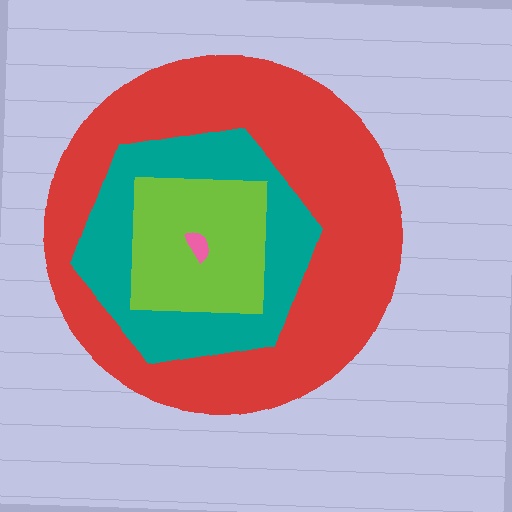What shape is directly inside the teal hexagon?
The lime square.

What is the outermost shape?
The red circle.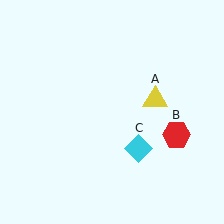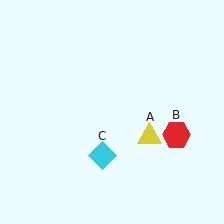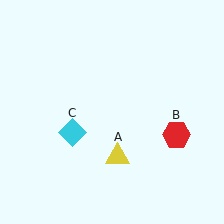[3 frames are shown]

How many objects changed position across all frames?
2 objects changed position: yellow triangle (object A), cyan diamond (object C).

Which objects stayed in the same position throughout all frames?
Red hexagon (object B) remained stationary.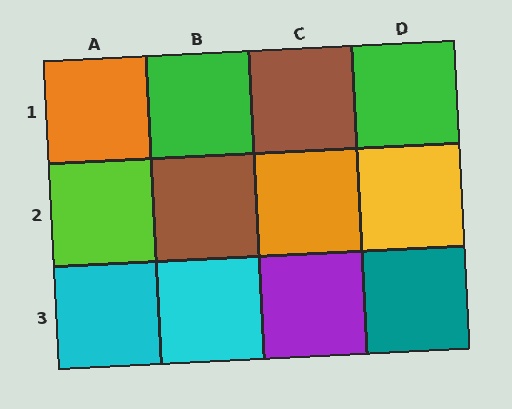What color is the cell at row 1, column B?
Green.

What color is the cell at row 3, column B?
Cyan.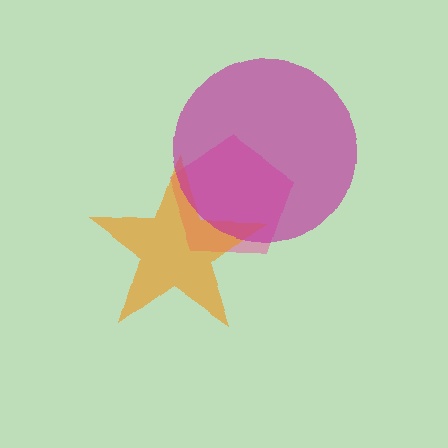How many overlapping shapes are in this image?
There are 3 overlapping shapes in the image.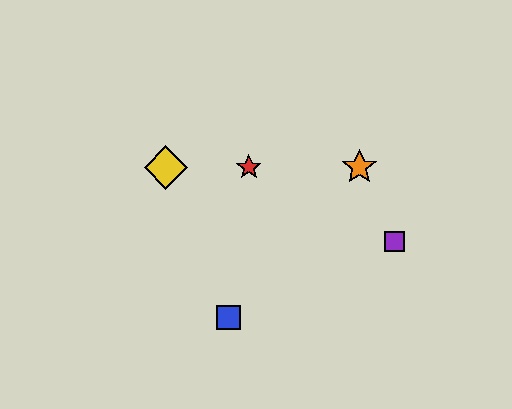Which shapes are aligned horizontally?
The red star, the green diamond, the yellow diamond, the orange star are aligned horizontally.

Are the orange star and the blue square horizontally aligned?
No, the orange star is at y≈167 and the blue square is at y≈318.